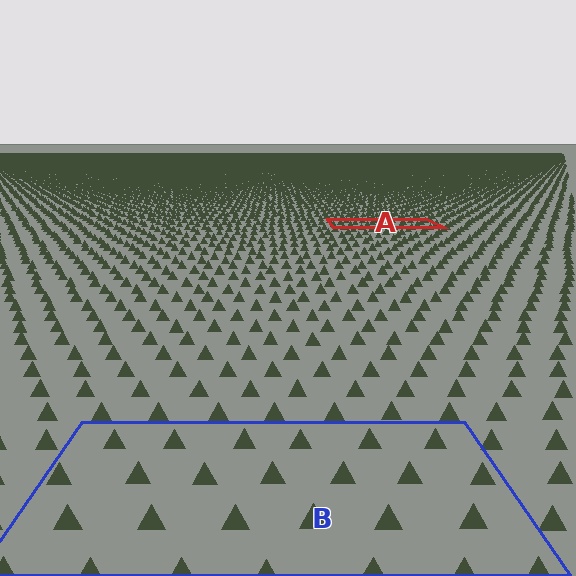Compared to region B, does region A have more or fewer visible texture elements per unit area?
Region A has more texture elements per unit area — they are packed more densely because it is farther away.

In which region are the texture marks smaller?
The texture marks are smaller in region A, because it is farther away.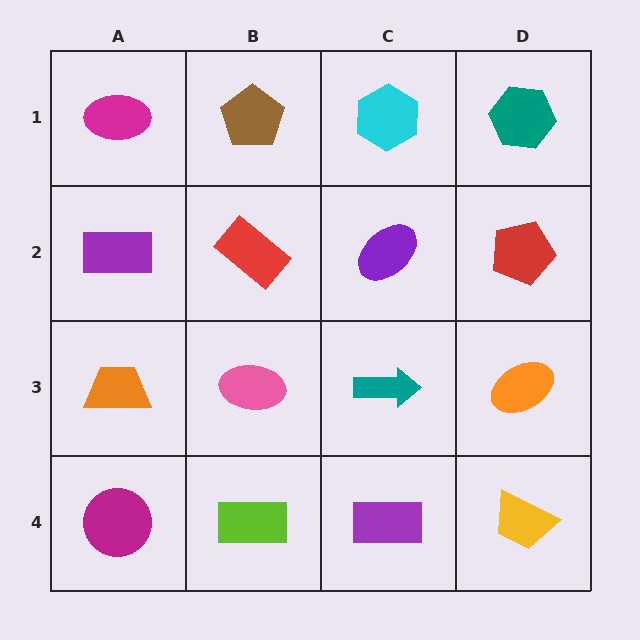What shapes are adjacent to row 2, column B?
A brown pentagon (row 1, column B), a pink ellipse (row 3, column B), a purple rectangle (row 2, column A), a purple ellipse (row 2, column C).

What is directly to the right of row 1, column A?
A brown pentagon.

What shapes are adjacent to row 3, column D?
A red pentagon (row 2, column D), a yellow trapezoid (row 4, column D), a teal arrow (row 3, column C).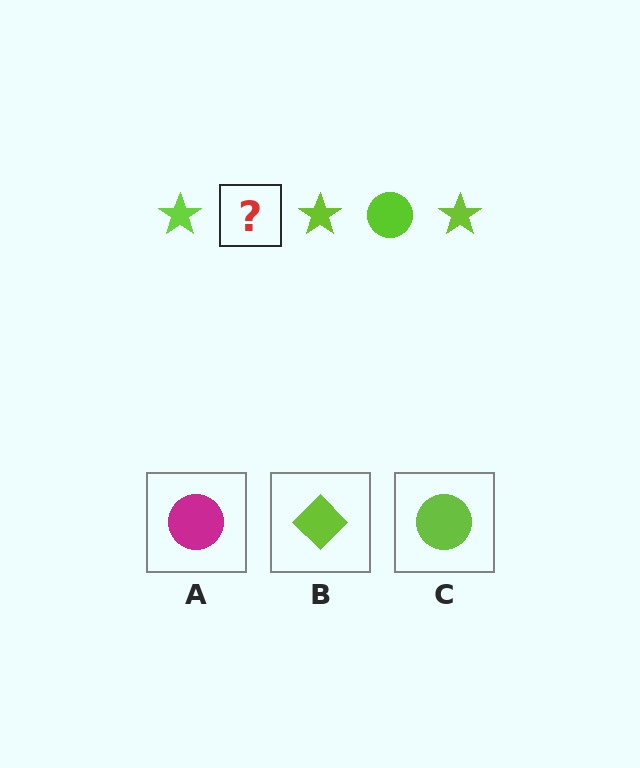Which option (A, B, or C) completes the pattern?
C.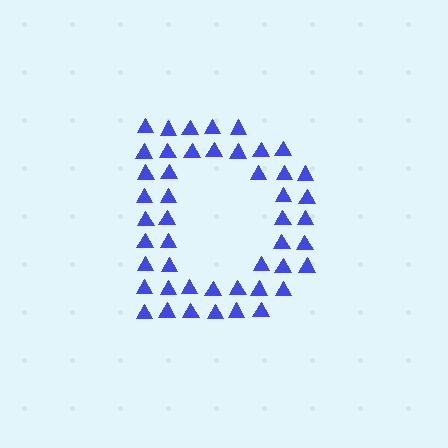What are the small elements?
The small elements are triangles.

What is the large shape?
The large shape is the letter D.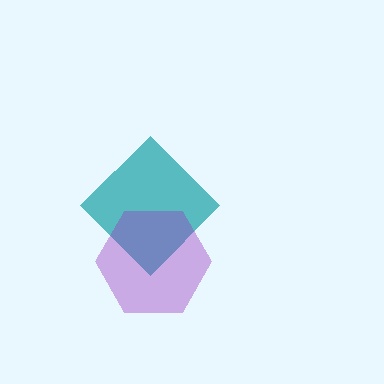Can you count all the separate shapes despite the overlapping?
Yes, there are 2 separate shapes.